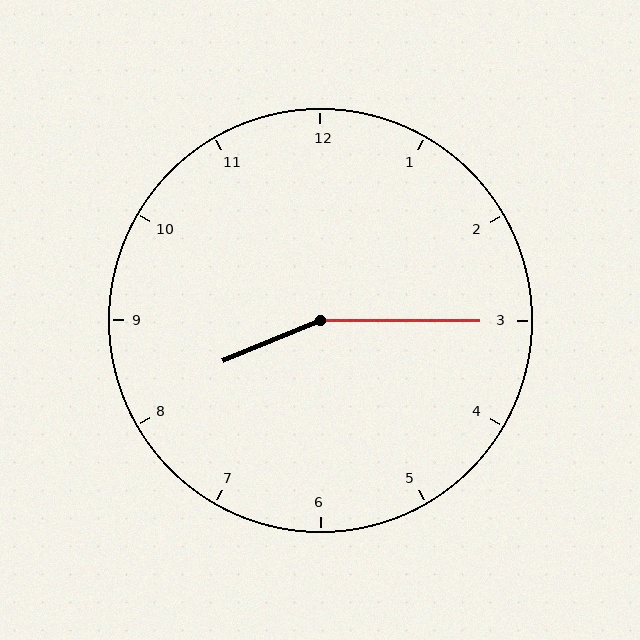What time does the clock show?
8:15.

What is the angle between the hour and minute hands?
Approximately 158 degrees.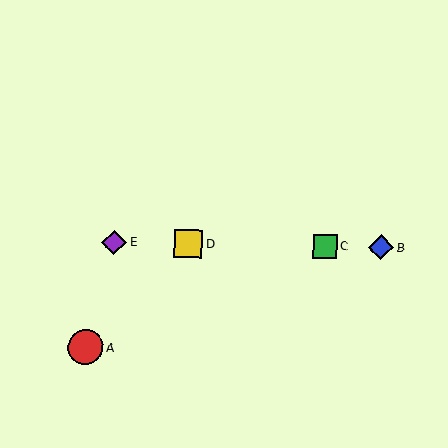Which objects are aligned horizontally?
Objects B, C, D, E are aligned horizontally.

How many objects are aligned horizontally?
4 objects (B, C, D, E) are aligned horizontally.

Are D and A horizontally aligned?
No, D is at y≈244 and A is at y≈348.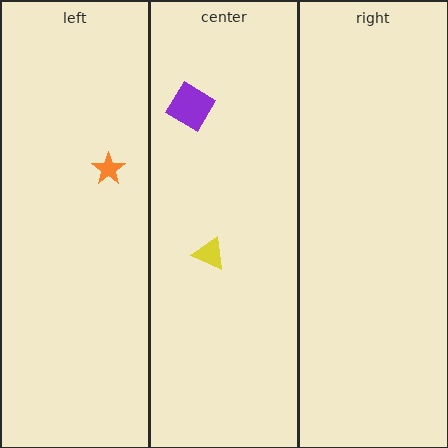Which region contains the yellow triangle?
The center region.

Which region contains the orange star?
The left region.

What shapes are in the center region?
The purple diamond, the yellow triangle.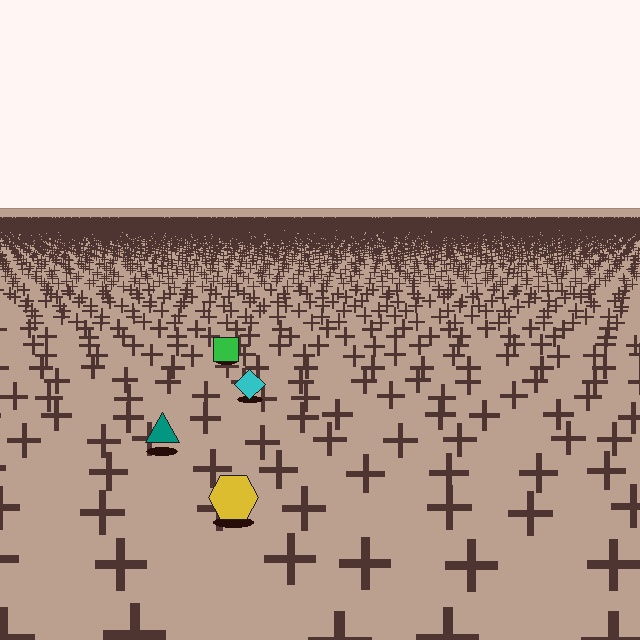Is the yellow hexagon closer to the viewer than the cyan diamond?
Yes. The yellow hexagon is closer — you can tell from the texture gradient: the ground texture is coarser near it.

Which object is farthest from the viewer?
The green square is farthest from the viewer. It appears smaller and the ground texture around it is denser.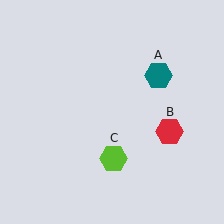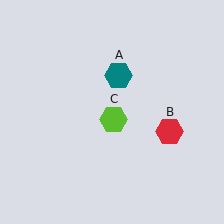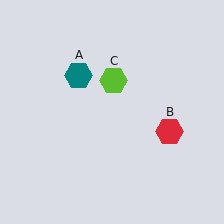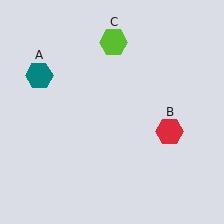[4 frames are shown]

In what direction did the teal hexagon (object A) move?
The teal hexagon (object A) moved left.